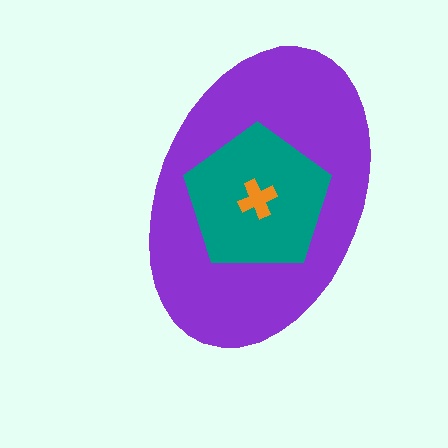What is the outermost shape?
The purple ellipse.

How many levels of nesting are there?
3.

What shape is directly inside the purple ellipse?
The teal pentagon.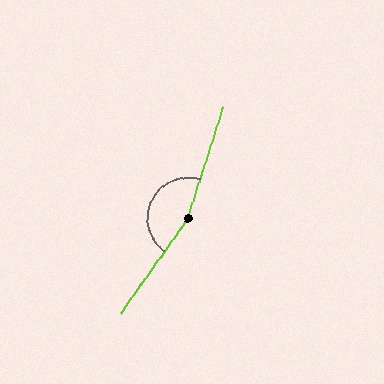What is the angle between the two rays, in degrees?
Approximately 162 degrees.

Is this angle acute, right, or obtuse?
It is obtuse.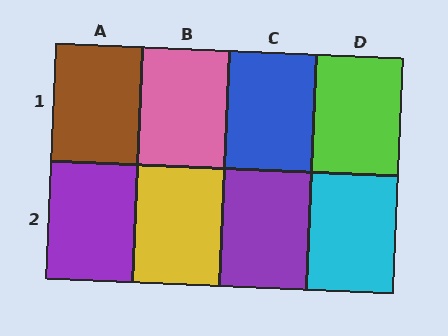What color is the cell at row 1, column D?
Lime.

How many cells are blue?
1 cell is blue.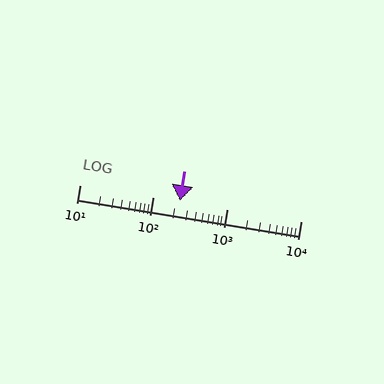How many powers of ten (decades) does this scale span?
The scale spans 3 decades, from 10 to 10000.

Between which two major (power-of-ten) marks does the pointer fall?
The pointer is between 100 and 1000.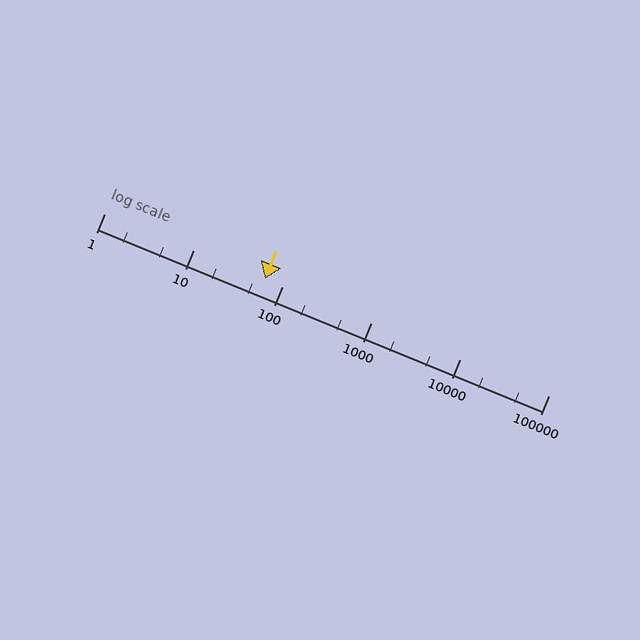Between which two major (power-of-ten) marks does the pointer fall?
The pointer is between 10 and 100.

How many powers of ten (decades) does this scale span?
The scale spans 5 decades, from 1 to 100000.